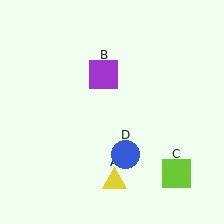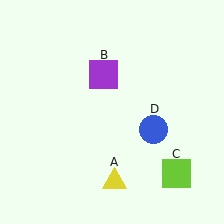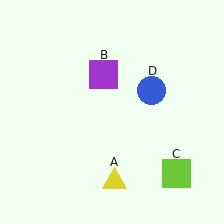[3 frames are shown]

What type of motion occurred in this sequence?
The blue circle (object D) rotated counterclockwise around the center of the scene.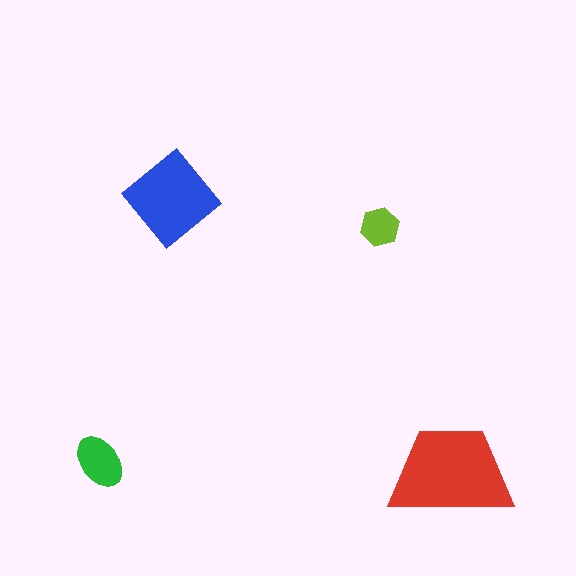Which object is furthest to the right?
The red trapezoid is rightmost.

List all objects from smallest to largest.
The lime hexagon, the green ellipse, the blue diamond, the red trapezoid.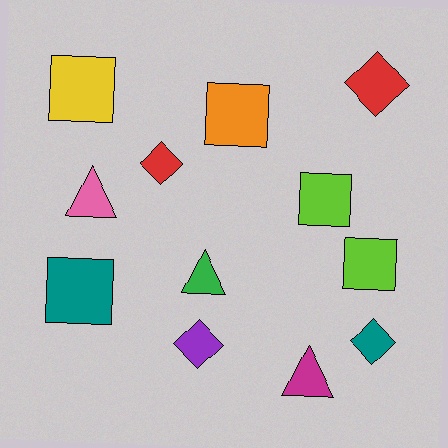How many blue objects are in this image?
There are no blue objects.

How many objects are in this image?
There are 12 objects.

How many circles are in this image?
There are no circles.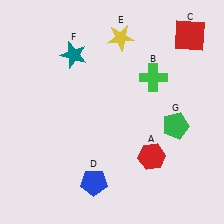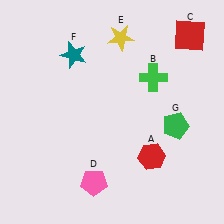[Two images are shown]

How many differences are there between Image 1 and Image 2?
There is 1 difference between the two images.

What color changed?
The pentagon (D) changed from blue in Image 1 to pink in Image 2.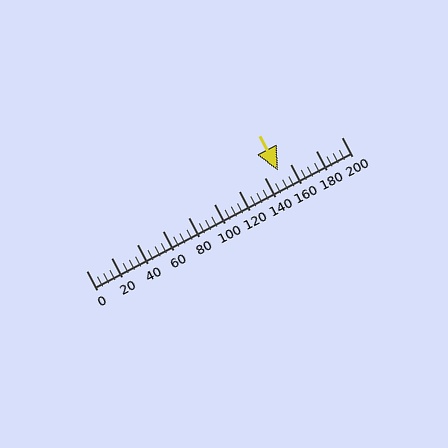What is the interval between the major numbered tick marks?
The major tick marks are spaced 20 units apart.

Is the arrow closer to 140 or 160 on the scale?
The arrow is closer to 160.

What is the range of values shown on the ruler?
The ruler shows values from 0 to 200.